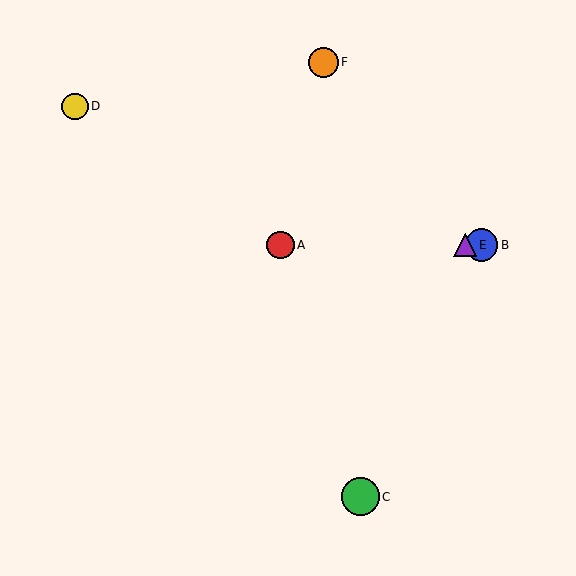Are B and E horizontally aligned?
Yes, both are at y≈245.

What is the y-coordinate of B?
Object B is at y≈245.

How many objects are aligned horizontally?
3 objects (A, B, E) are aligned horizontally.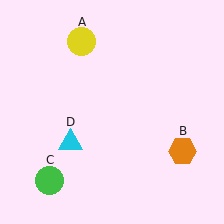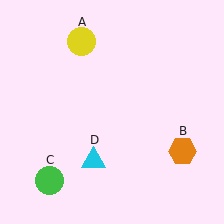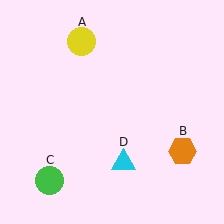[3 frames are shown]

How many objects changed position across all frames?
1 object changed position: cyan triangle (object D).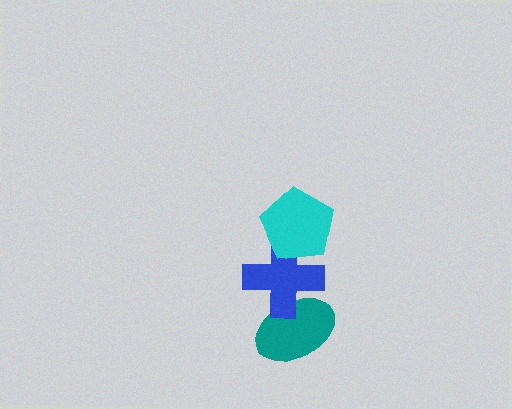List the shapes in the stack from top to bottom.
From top to bottom: the cyan pentagon, the blue cross, the teal ellipse.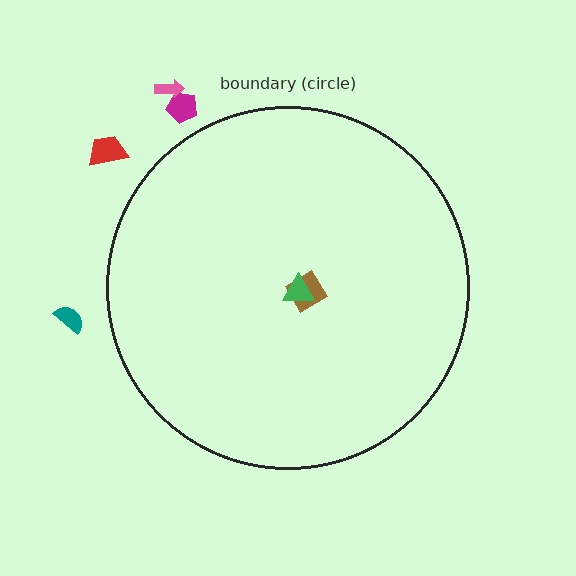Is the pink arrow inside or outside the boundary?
Outside.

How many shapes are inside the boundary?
2 inside, 4 outside.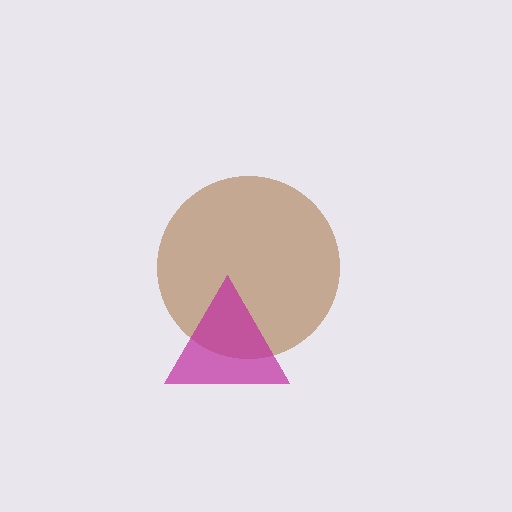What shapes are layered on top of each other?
The layered shapes are: a brown circle, a magenta triangle.